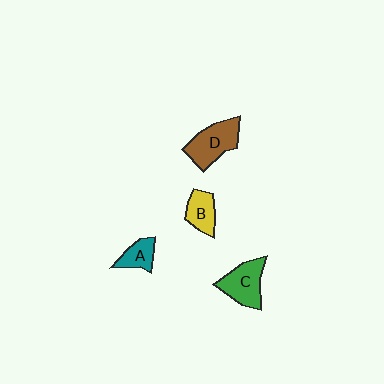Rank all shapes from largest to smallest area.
From largest to smallest: D (brown), C (green), B (yellow), A (teal).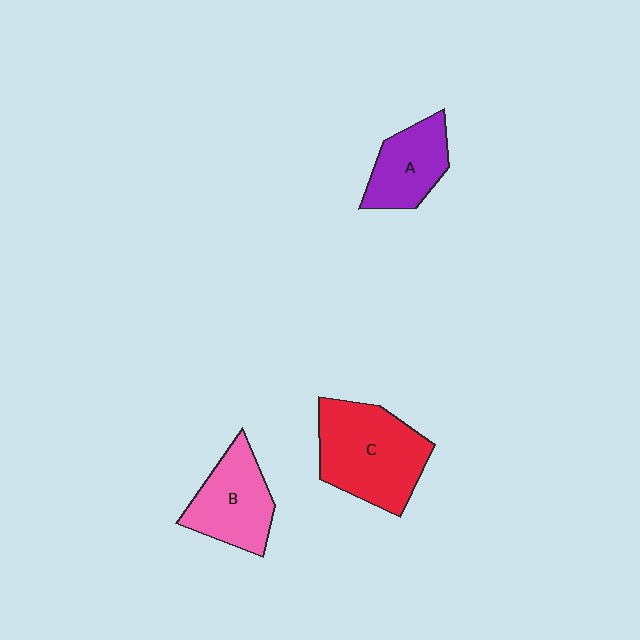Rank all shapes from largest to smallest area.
From largest to smallest: C (red), B (pink), A (purple).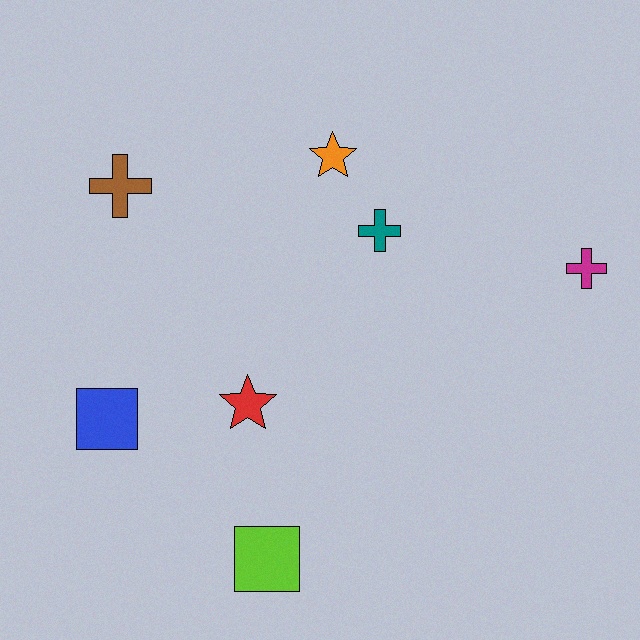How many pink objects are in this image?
There are no pink objects.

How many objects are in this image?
There are 7 objects.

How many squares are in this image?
There are 2 squares.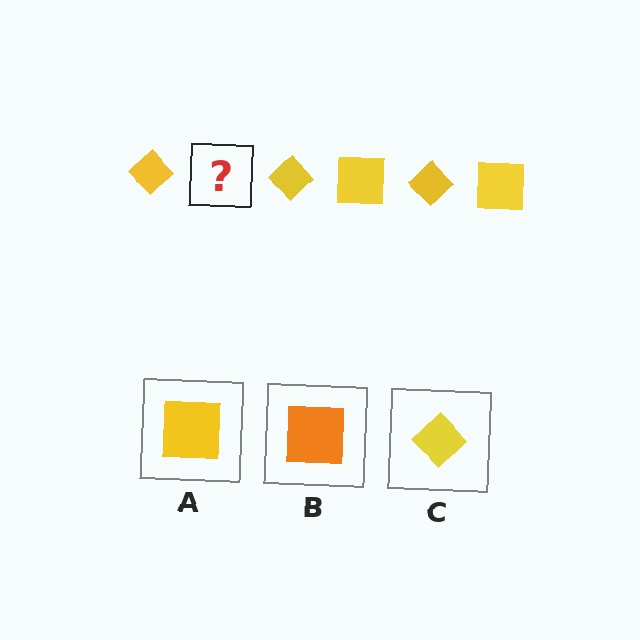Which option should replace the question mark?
Option A.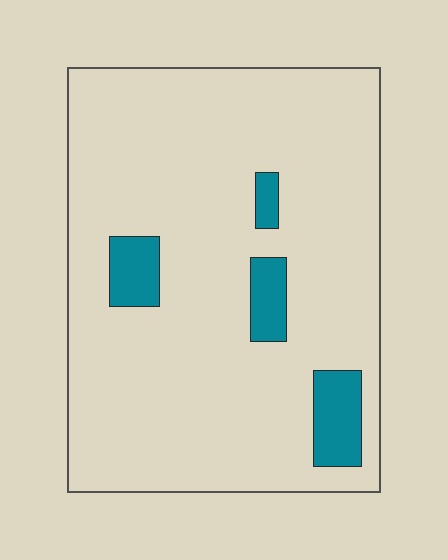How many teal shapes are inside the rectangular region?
4.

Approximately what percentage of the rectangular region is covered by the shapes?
Approximately 10%.